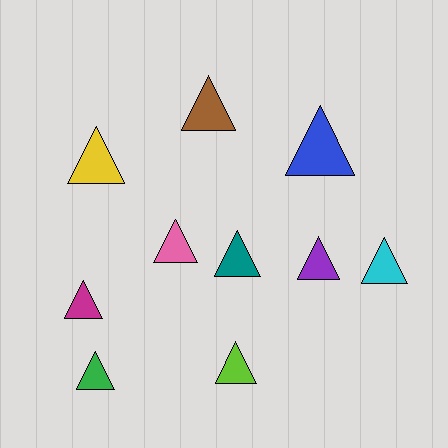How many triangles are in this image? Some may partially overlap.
There are 10 triangles.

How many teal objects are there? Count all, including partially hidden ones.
There is 1 teal object.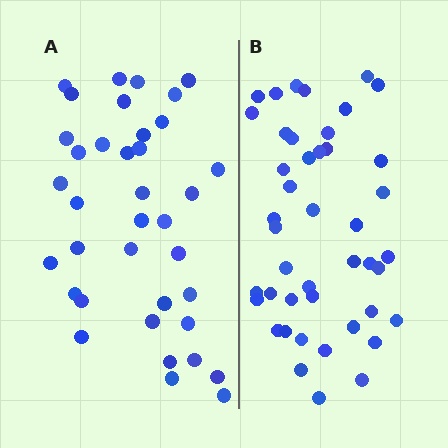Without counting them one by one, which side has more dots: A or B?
Region B (the right region) has more dots.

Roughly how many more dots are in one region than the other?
Region B has roughly 8 or so more dots than region A.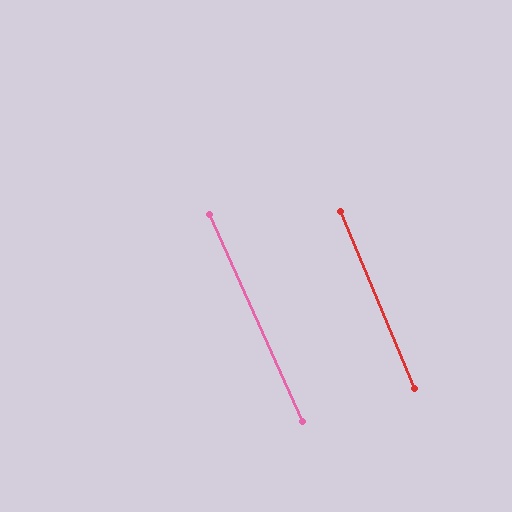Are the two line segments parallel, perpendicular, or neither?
Parallel — their directions differ by only 1.5°.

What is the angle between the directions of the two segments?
Approximately 1 degree.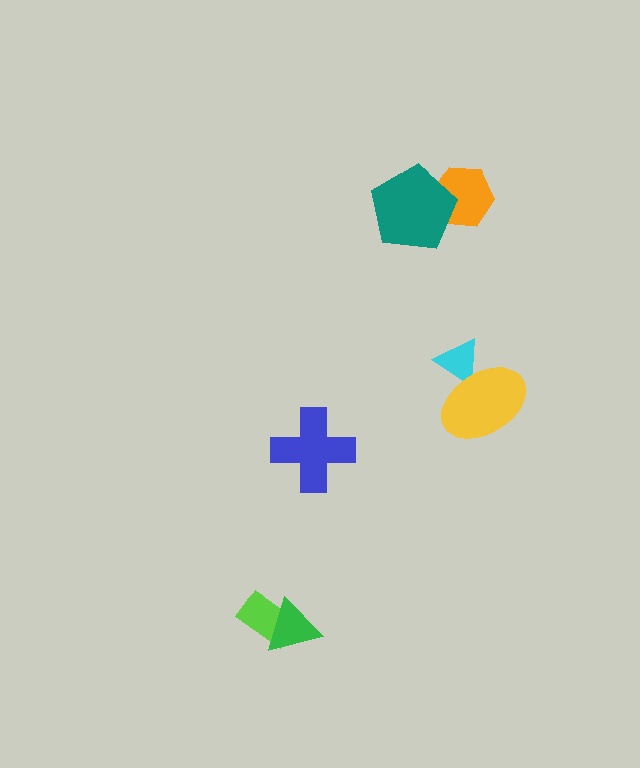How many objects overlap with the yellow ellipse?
1 object overlaps with the yellow ellipse.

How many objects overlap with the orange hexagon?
1 object overlaps with the orange hexagon.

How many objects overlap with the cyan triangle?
1 object overlaps with the cyan triangle.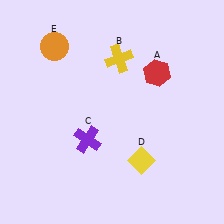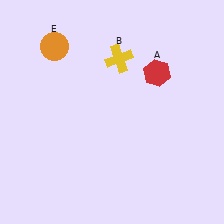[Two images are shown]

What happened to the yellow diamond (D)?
The yellow diamond (D) was removed in Image 2. It was in the bottom-right area of Image 1.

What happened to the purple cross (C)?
The purple cross (C) was removed in Image 2. It was in the bottom-left area of Image 1.